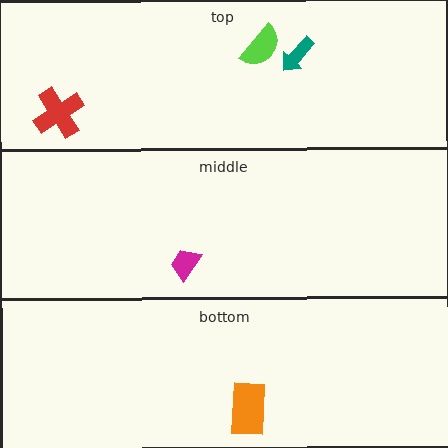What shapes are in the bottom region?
The orange rectangle.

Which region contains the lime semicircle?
The top region.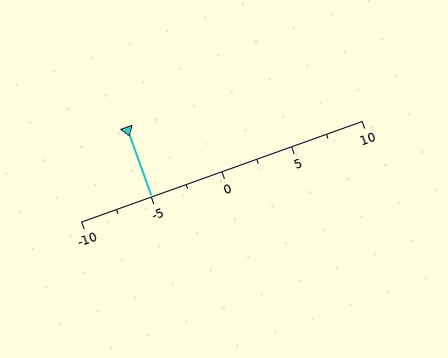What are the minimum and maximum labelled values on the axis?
The axis runs from -10 to 10.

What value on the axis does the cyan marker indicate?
The marker indicates approximately -5.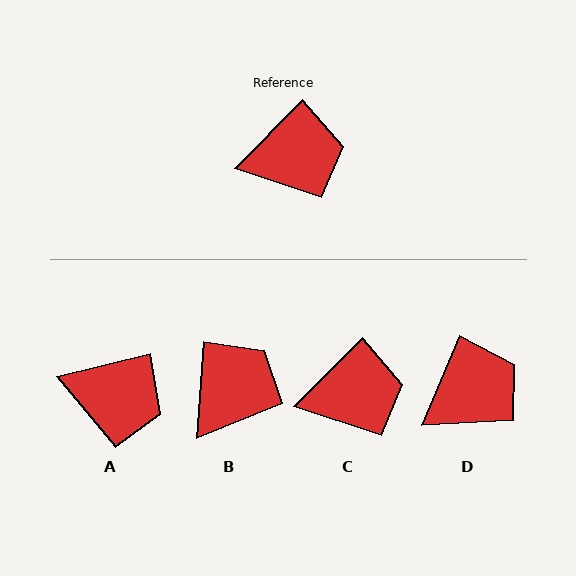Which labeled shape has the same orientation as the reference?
C.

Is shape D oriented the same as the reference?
No, it is off by about 22 degrees.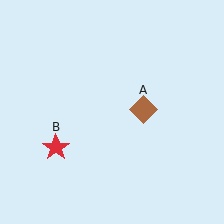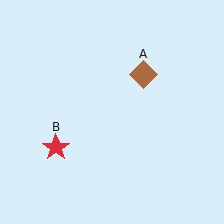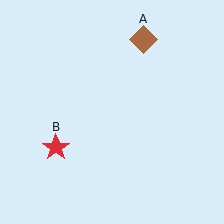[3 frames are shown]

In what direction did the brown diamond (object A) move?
The brown diamond (object A) moved up.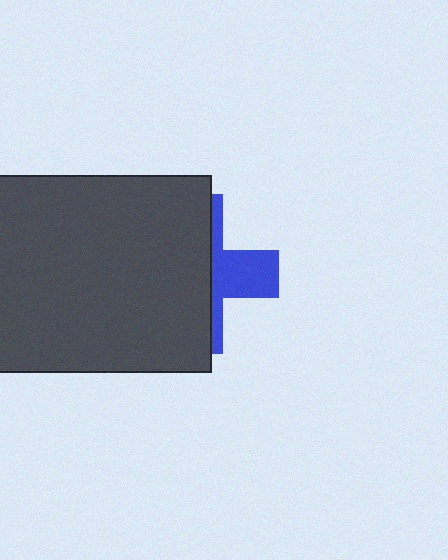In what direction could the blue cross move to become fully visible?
The blue cross could move right. That would shift it out from behind the dark gray rectangle entirely.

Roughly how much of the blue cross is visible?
A small part of it is visible (roughly 35%).